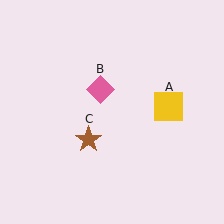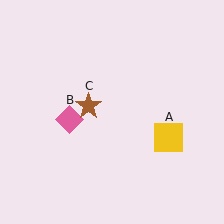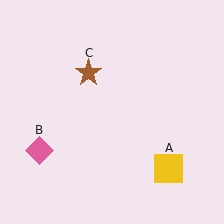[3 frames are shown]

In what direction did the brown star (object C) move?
The brown star (object C) moved up.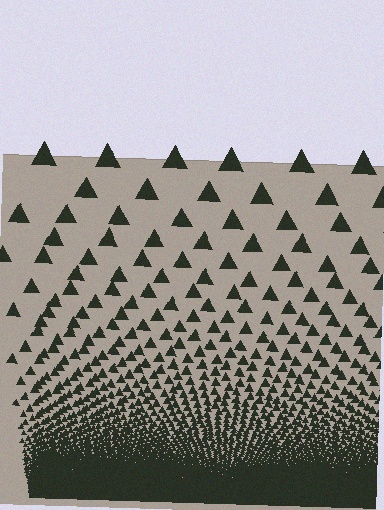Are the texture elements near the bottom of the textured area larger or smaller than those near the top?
Smaller. The gradient is inverted — elements near the bottom are smaller and denser.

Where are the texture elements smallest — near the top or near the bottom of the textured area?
Near the bottom.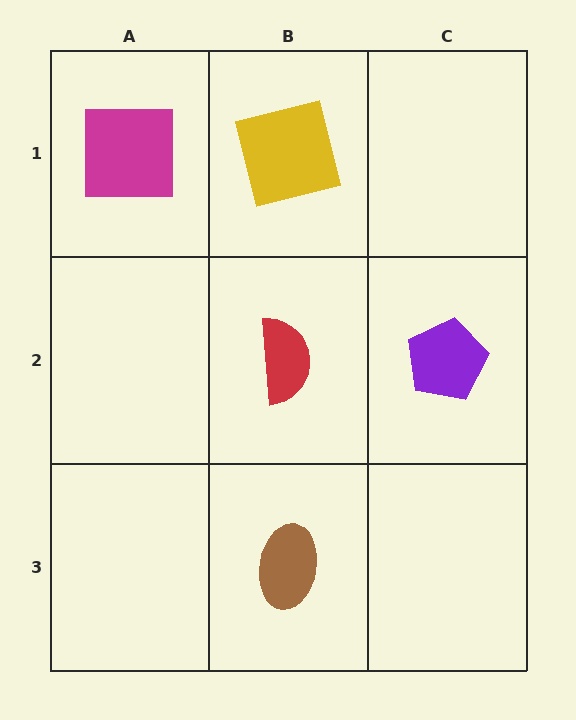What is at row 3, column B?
A brown ellipse.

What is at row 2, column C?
A purple pentagon.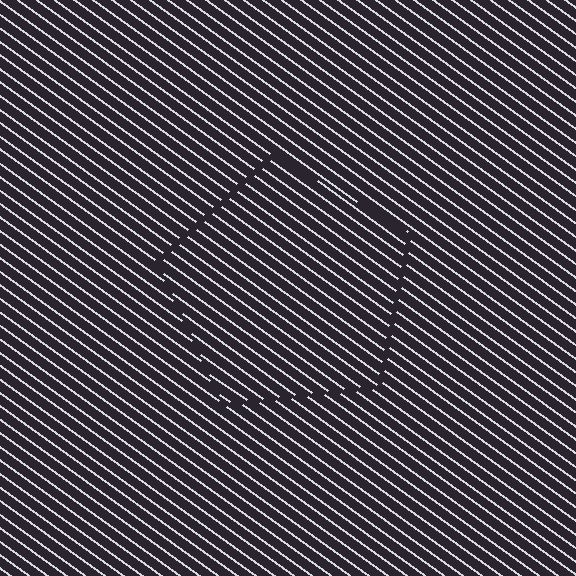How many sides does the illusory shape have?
5 sides — the line-ends trace a pentagon.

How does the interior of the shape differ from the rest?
The interior of the shape contains the same grating, shifted by half a period — the contour is defined by the phase discontinuity where line-ends from the inner and outer gratings abut.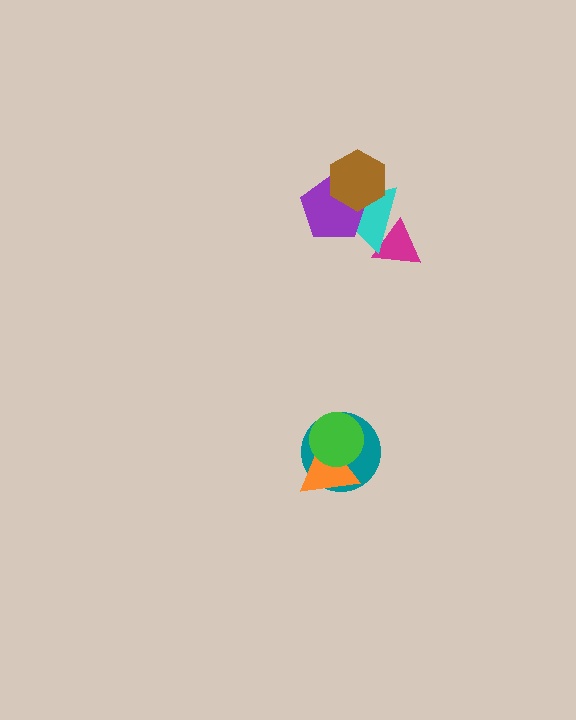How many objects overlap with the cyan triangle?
3 objects overlap with the cyan triangle.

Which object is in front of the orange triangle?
The green circle is in front of the orange triangle.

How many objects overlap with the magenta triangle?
1 object overlaps with the magenta triangle.